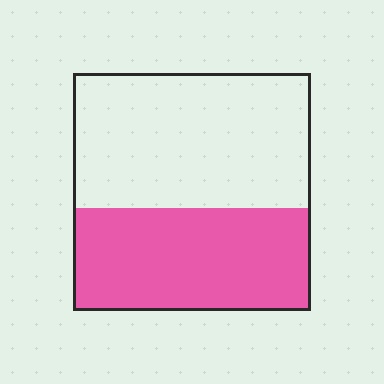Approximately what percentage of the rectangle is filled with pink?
Approximately 45%.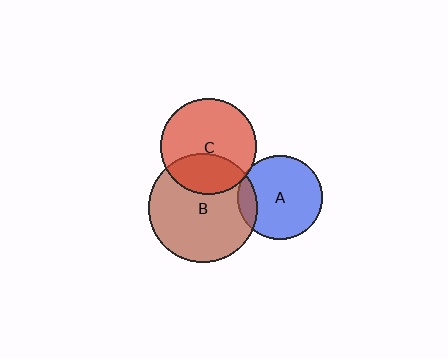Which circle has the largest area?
Circle B (brown).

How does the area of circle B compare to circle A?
Approximately 1.7 times.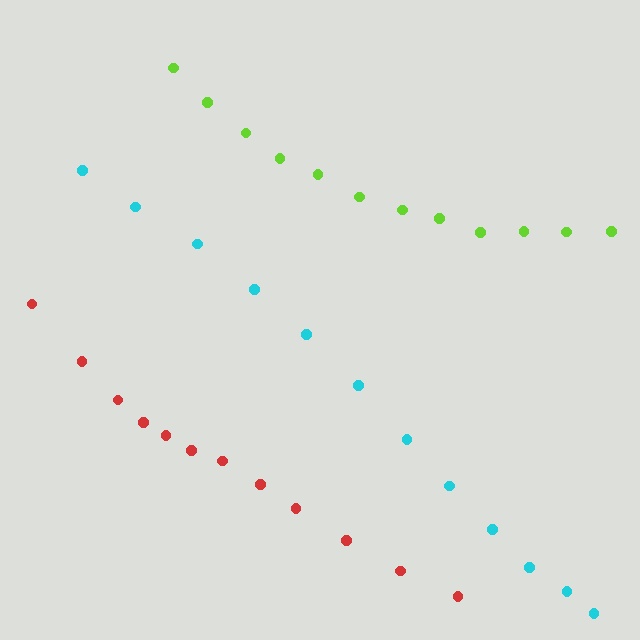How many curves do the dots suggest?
There are 3 distinct paths.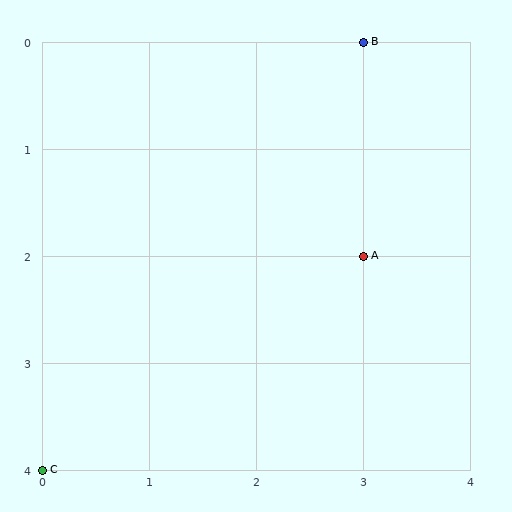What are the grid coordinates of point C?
Point C is at grid coordinates (0, 4).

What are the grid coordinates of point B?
Point B is at grid coordinates (3, 0).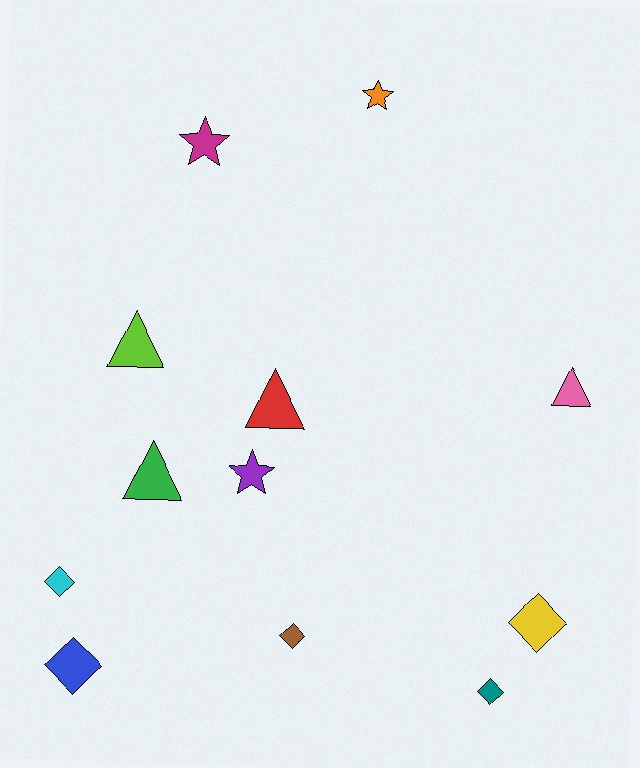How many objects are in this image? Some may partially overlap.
There are 12 objects.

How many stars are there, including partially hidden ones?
There are 3 stars.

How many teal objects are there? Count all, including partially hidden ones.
There is 1 teal object.